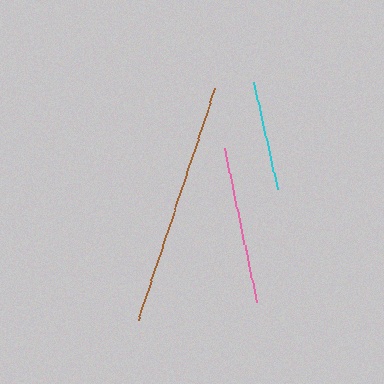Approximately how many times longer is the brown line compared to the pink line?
The brown line is approximately 1.5 times the length of the pink line.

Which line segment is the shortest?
The cyan line is the shortest at approximately 109 pixels.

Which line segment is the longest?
The brown line is the longest at approximately 244 pixels.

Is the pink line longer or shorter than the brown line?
The brown line is longer than the pink line.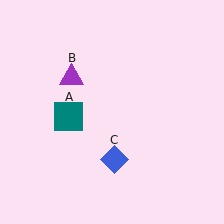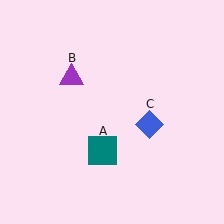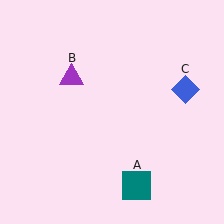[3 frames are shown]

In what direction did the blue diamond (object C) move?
The blue diamond (object C) moved up and to the right.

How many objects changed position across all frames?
2 objects changed position: teal square (object A), blue diamond (object C).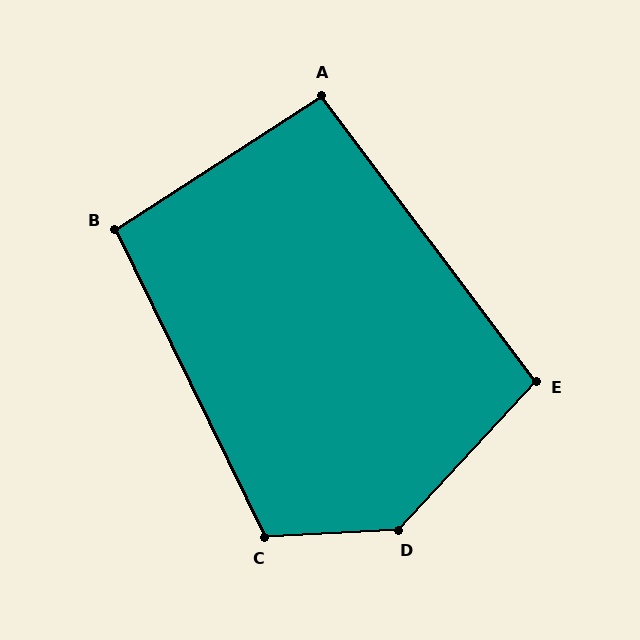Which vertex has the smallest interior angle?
A, at approximately 94 degrees.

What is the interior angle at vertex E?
Approximately 100 degrees (obtuse).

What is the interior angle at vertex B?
Approximately 97 degrees (obtuse).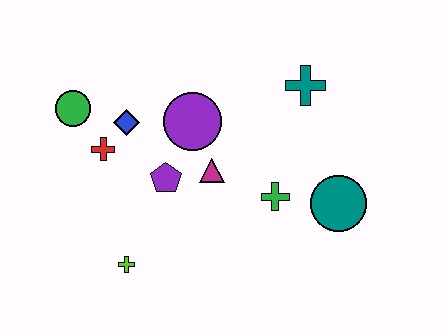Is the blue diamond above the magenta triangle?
Yes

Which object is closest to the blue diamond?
The red cross is closest to the blue diamond.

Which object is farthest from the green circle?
The teal circle is farthest from the green circle.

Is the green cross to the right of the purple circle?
Yes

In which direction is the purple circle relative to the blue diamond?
The purple circle is to the right of the blue diamond.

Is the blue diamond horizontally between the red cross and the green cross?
Yes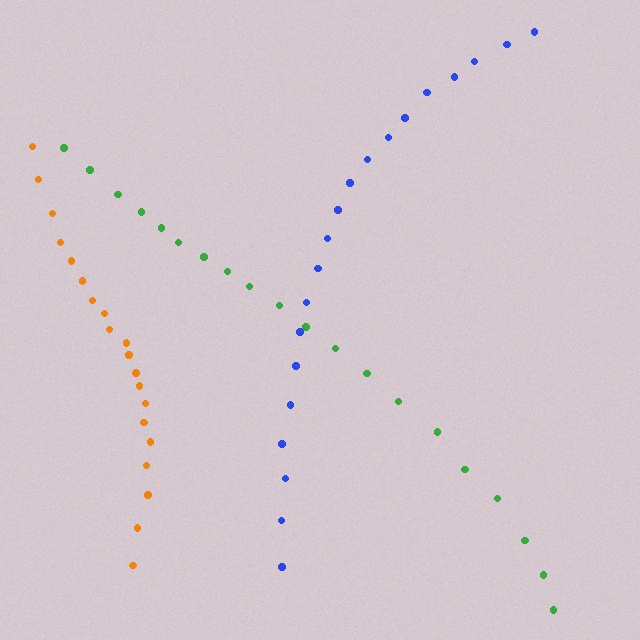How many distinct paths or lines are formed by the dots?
There are 3 distinct paths.